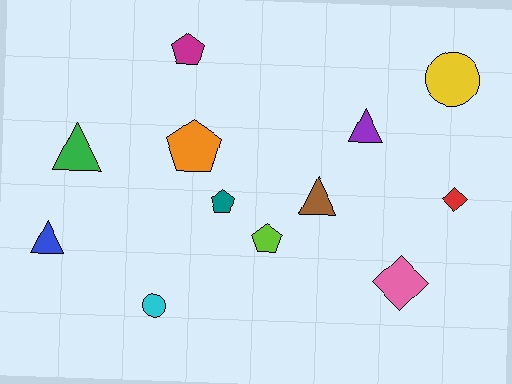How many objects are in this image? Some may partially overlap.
There are 12 objects.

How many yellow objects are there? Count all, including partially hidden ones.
There is 1 yellow object.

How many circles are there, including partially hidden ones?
There are 2 circles.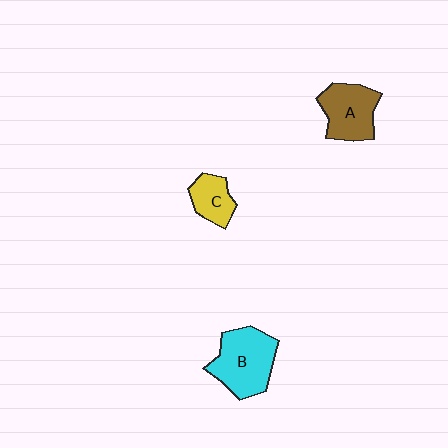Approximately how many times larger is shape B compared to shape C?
Approximately 2.0 times.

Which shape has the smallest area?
Shape C (yellow).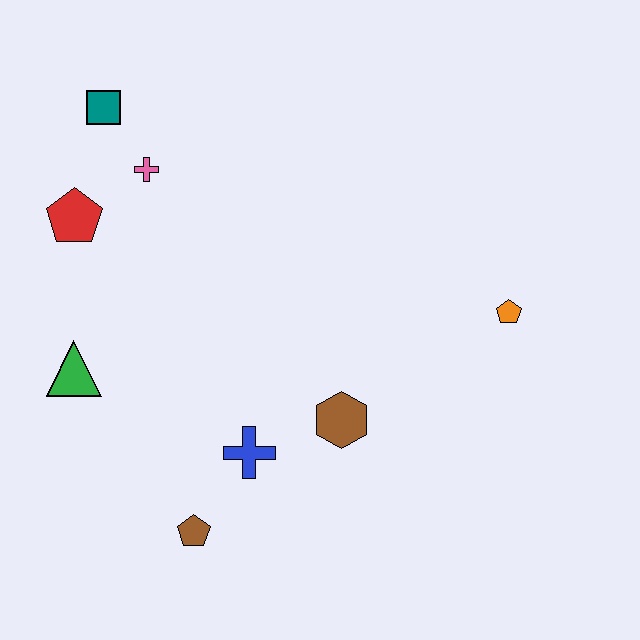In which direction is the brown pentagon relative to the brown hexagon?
The brown pentagon is to the left of the brown hexagon.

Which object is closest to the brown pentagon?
The blue cross is closest to the brown pentagon.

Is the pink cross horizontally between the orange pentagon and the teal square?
Yes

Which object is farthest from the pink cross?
The orange pentagon is farthest from the pink cross.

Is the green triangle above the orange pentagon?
No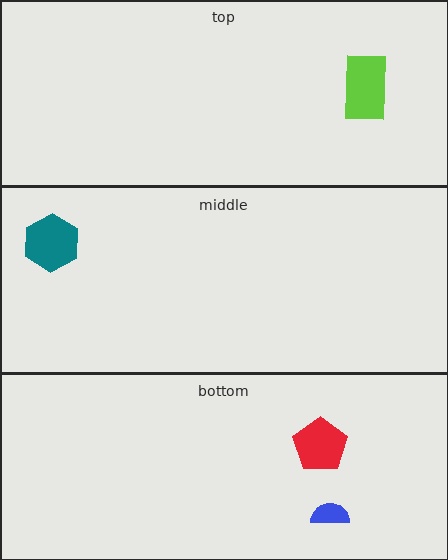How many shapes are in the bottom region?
2.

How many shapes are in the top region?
1.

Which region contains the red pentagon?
The bottom region.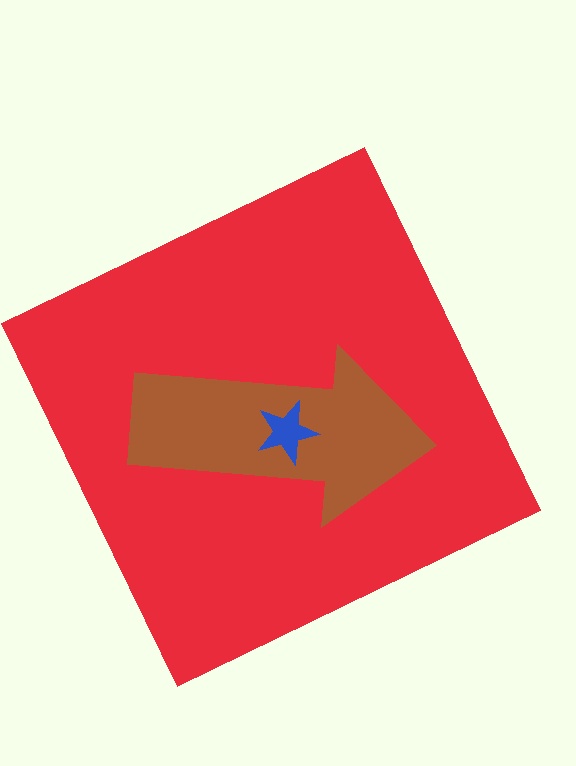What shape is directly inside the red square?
The brown arrow.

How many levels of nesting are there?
3.